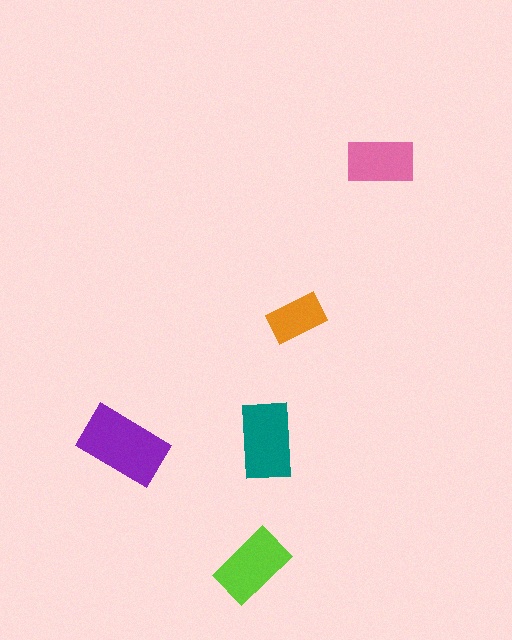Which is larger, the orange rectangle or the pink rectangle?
The pink one.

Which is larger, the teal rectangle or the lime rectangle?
The teal one.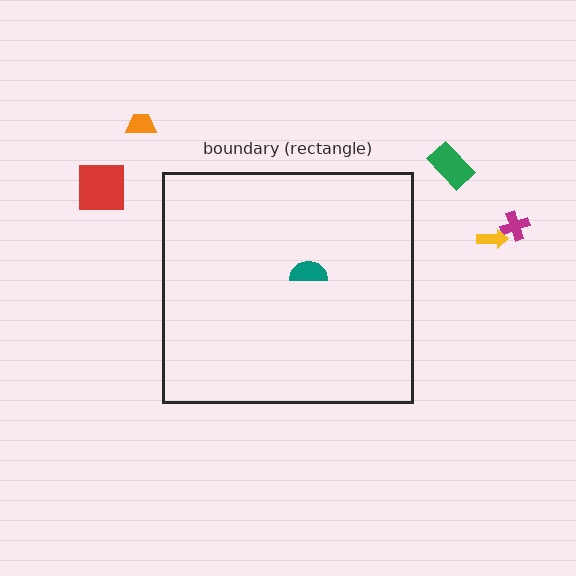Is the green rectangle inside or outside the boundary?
Outside.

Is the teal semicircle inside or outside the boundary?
Inside.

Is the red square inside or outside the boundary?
Outside.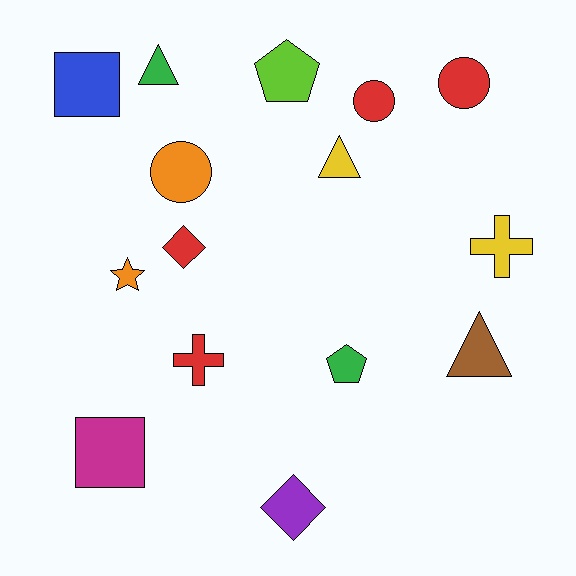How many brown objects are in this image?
There is 1 brown object.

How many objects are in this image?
There are 15 objects.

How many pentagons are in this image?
There are 2 pentagons.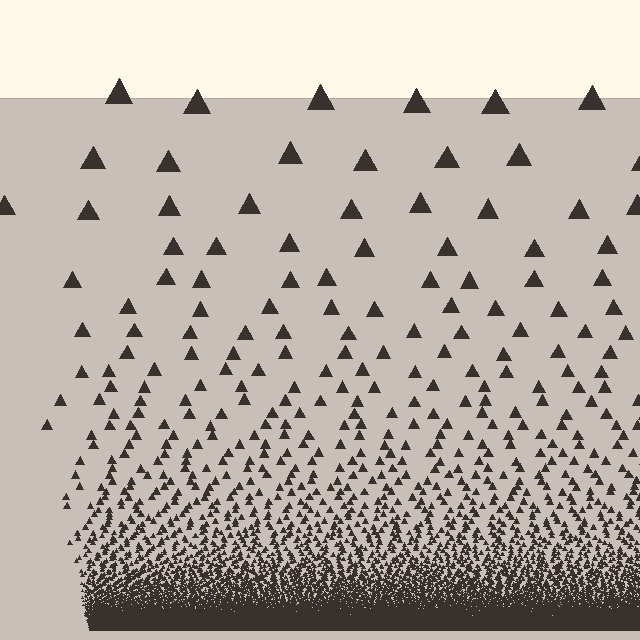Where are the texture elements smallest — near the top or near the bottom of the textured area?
Near the bottom.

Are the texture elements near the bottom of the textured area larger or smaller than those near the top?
Smaller. The gradient is inverted — elements near the bottom are smaller and denser.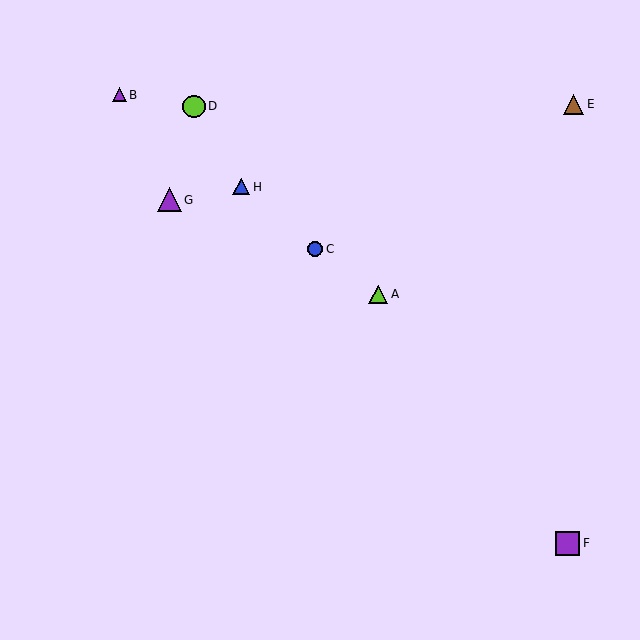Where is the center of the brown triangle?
The center of the brown triangle is at (574, 104).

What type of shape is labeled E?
Shape E is a brown triangle.